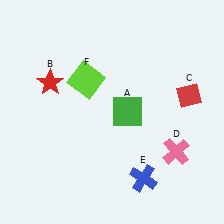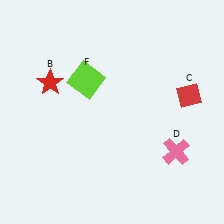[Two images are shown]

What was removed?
The blue cross (E), the green square (A) were removed in Image 2.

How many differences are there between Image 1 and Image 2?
There are 2 differences between the two images.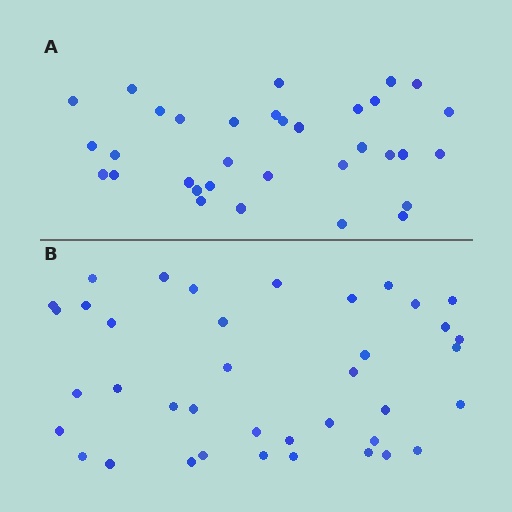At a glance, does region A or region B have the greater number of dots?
Region B (the bottom region) has more dots.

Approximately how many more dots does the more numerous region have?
Region B has about 6 more dots than region A.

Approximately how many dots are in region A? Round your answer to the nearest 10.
About 30 dots. (The exact count is 33, which rounds to 30.)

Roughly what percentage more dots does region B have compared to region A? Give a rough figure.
About 20% more.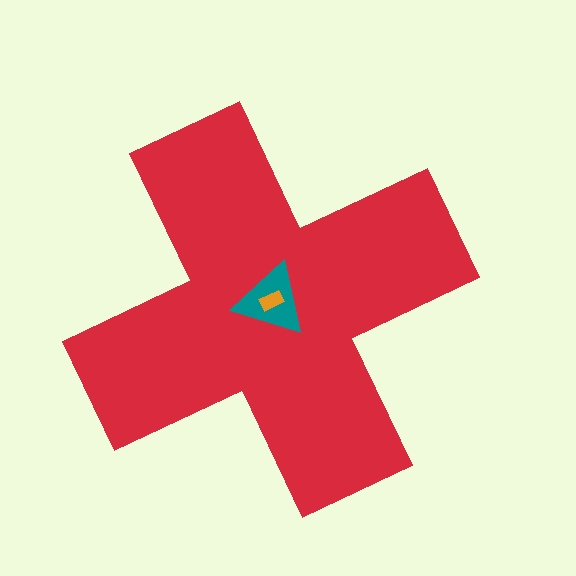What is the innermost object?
The orange rectangle.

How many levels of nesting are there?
3.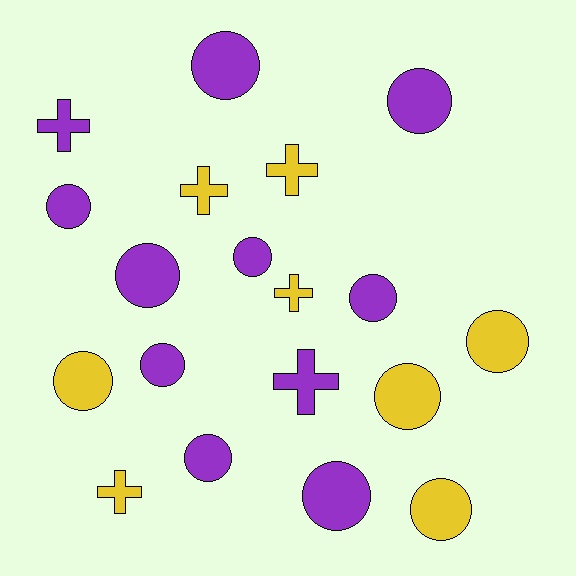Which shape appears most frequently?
Circle, with 13 objects.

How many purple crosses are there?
There are 2 purple crosses.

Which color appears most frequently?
Purple, with 11 objects.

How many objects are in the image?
There are 19 objects.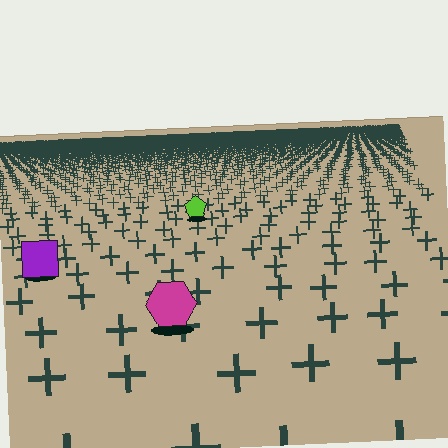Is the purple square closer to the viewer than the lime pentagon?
Yes. The purple square is closer — you can tell from the texture gradient: the ground texture is coarser near it.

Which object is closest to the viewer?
The magenta hexagon is closest. The texture marks near it are larger and more spread out.